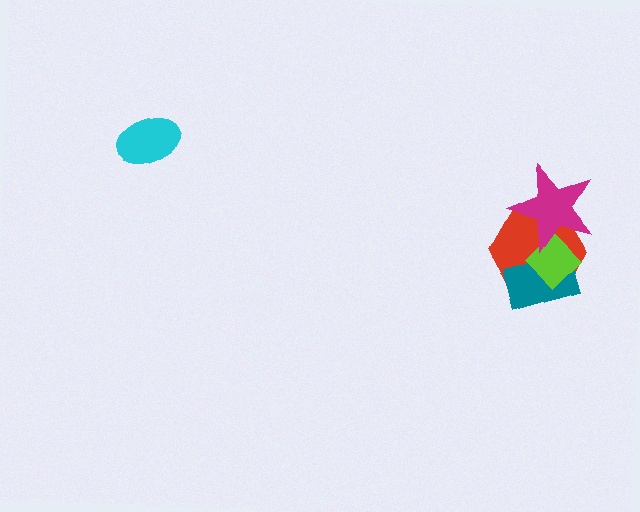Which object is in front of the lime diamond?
The magenta star is in front of the lime diamond.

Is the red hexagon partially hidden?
Yes, it is partially covered by another shape.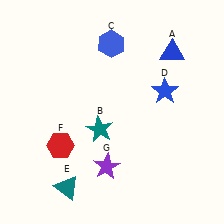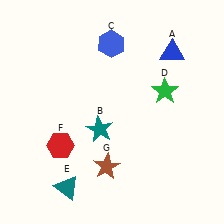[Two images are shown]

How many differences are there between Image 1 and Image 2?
There are 2 differences between the two images.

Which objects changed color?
D changed from blue to green. G changed from purple to brown.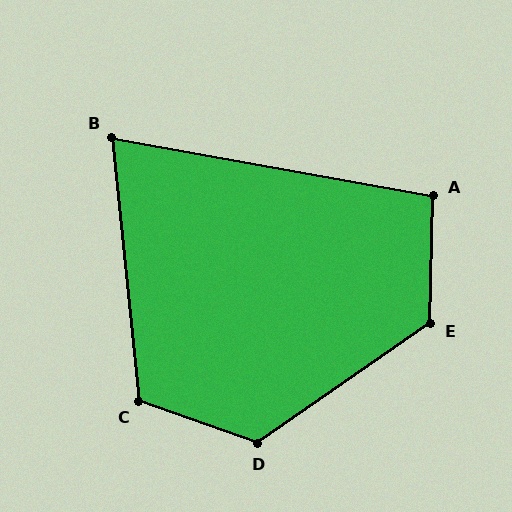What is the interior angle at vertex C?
Approximately 115 degrees (obtuse).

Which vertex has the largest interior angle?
D, at approximately 126 degrees.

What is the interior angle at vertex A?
Approximately 99 degrees (obtuse).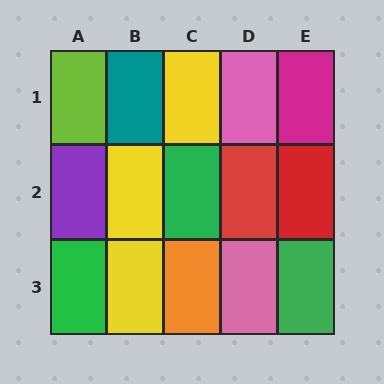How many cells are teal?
1 cell is teal.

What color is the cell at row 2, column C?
Green.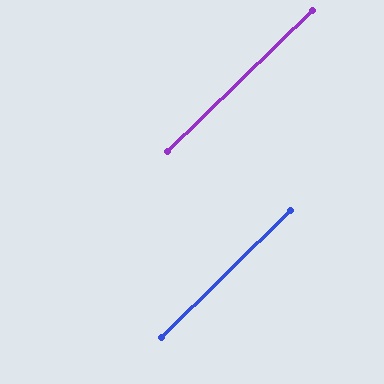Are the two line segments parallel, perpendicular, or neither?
Parallel — their directions differ by only 0.2°.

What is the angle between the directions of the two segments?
Approximately 0 degrees.